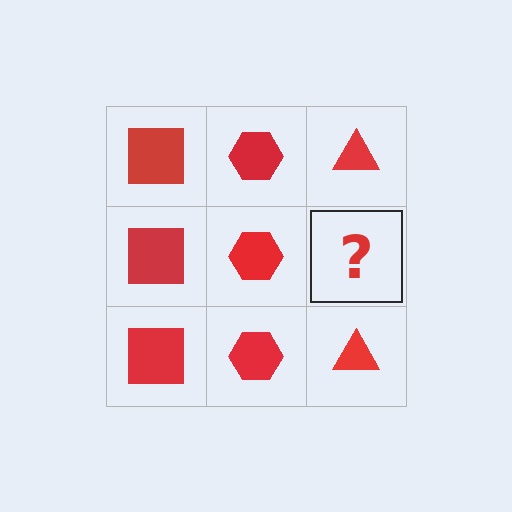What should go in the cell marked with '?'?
The missing cell should contain a red triangle.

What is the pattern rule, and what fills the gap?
The rule is that each column has a consistent shape. The gap should be filled with a red triangle.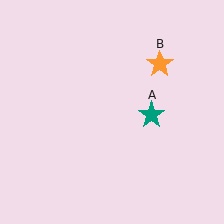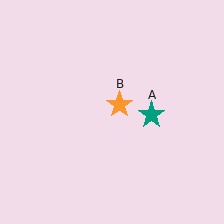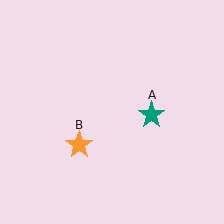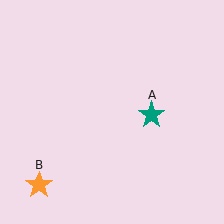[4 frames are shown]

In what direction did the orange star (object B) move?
The orange star (object B) moved down and to the left.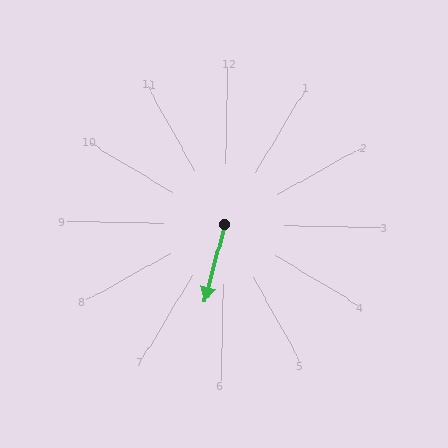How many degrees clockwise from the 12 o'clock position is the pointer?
Approximately 193 degrees.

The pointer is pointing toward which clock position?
Roughly 6 o'clock.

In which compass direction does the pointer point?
South.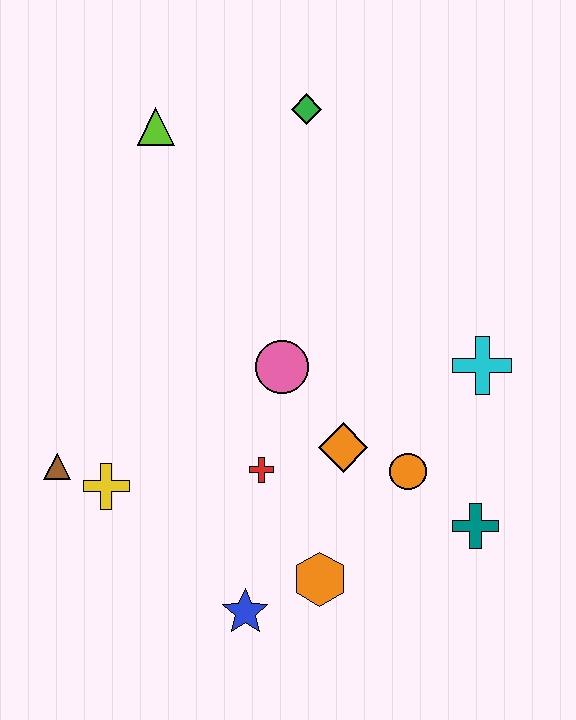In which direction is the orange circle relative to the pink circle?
The orange circle is to the right of the pink circle.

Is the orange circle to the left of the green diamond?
No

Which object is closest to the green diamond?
The lime triangle is closest to the green diamond.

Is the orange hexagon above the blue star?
Yes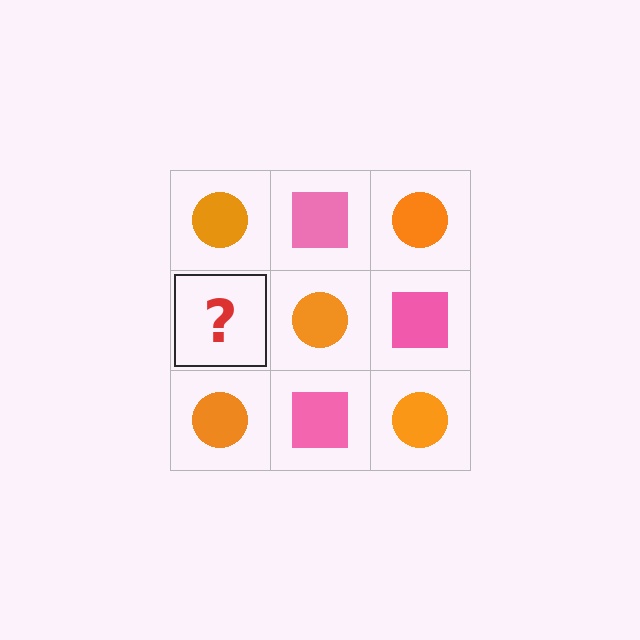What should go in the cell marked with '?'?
The missing cell should contain a pink square.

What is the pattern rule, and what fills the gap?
The rule is that it alternates orange circle and pink square in a checkerboard pattern. The gap should be filled with a pink square.